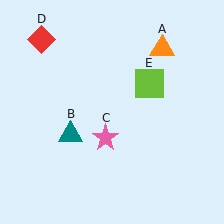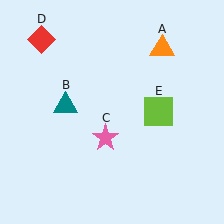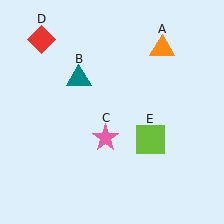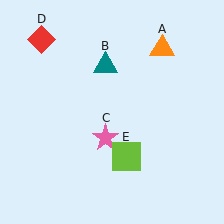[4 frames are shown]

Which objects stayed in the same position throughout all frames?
Orange triangle (object A) and pink star (object C) and red diamond (object D) remained stationary.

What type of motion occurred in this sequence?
The teal triangle (object B), lime square (object E) rotated clockwise around the center of the scene.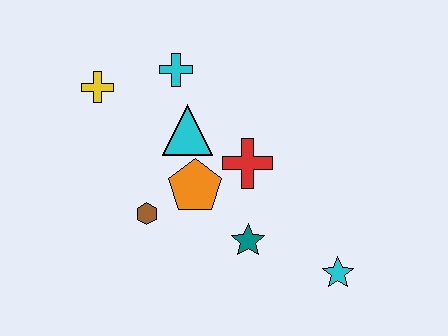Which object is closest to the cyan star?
The teal star is closest to the cyan star.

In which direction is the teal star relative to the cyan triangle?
The teal star is below the cyan triangle.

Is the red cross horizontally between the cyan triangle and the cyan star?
Yes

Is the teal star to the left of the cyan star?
Yes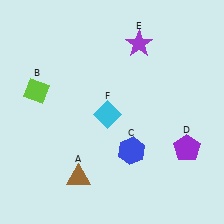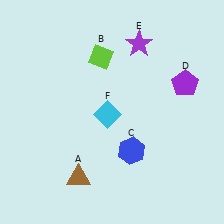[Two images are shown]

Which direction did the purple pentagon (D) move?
The purple pentagon (D) moved up.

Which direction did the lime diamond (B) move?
The lime diamond (B) moved right.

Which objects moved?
The objects that moved are: the lime diamond (B), the purple pentagon (D).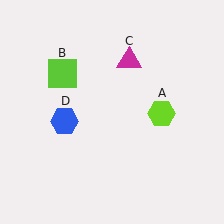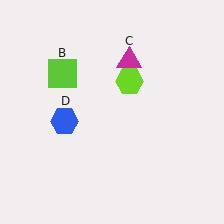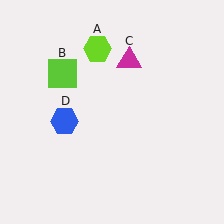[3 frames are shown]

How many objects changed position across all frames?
1 object changed position: lime hexagon (object A).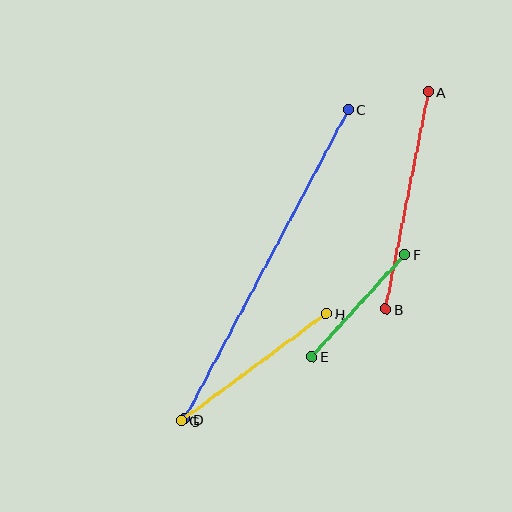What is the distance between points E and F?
The distance is approximately 139 pixels.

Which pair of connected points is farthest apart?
Points C and D are farthest apart.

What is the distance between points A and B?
The distance is approximately 222 pixels.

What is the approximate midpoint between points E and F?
The midpoint is at approximately (359, 305) pixels.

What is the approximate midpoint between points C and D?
The midpoint is at approximately (267, 264) pixels.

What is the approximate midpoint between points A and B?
The midpoint is at approximately (407, 200) pixels.